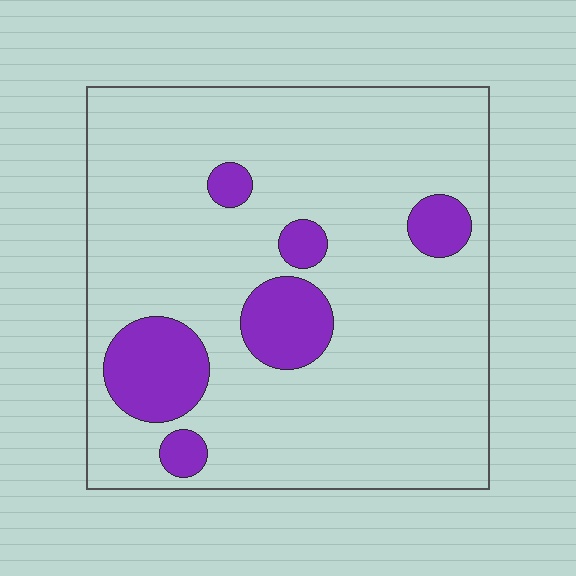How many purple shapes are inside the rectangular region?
6.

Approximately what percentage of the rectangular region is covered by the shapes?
Approximately 15%.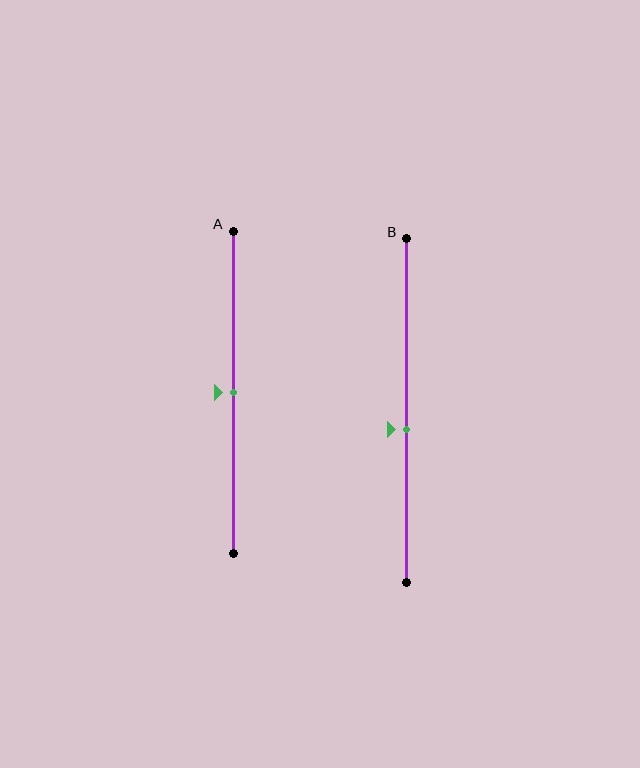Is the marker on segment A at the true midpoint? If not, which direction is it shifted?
Yes, the marker on segment A is at the true midpoint.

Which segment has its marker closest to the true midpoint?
Segment A has its marker closest to the true midpoint.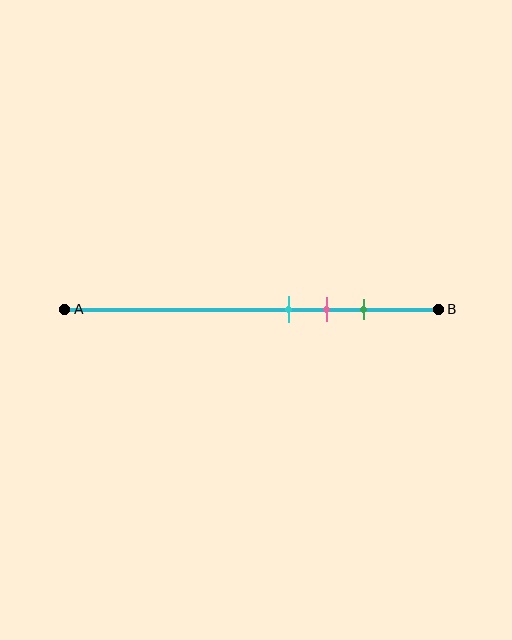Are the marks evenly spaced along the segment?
Yes, the marks are approximately evenly spaced.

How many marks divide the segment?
There are 3 marks dividing the segment.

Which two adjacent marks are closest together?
The cyan and pink marks are the closest adjacent pair.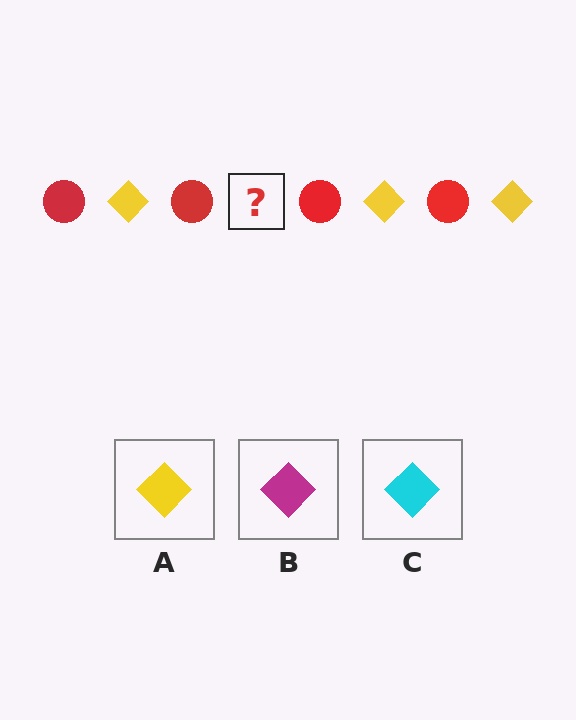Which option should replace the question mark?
Option A.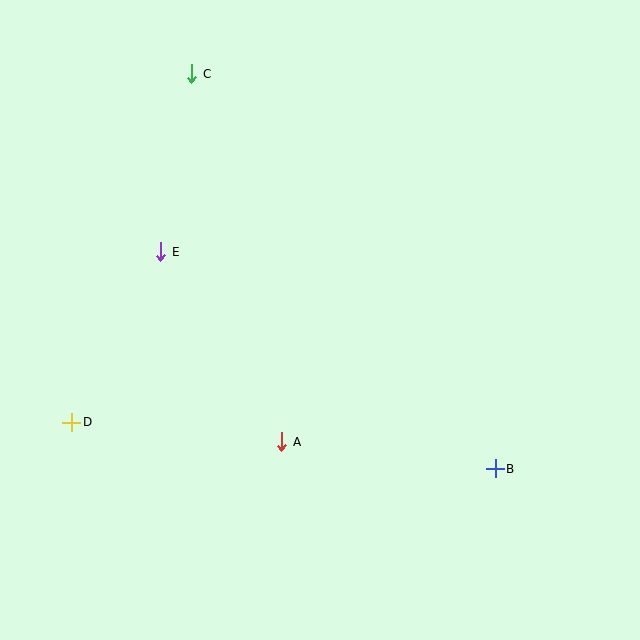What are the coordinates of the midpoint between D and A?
The midpoint between D and A is at (177, 432).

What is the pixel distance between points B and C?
The distance between B and C is 498 pixels.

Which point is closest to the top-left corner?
Point C is closest to the top-left corner.